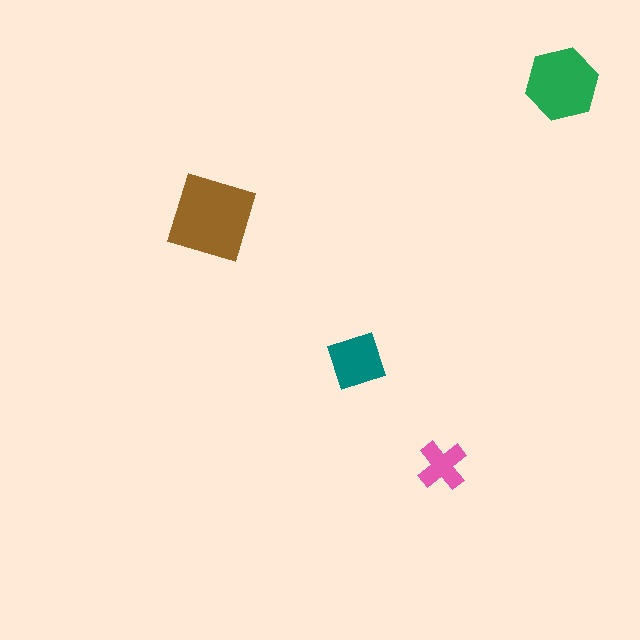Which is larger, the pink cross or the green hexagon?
The green hexagon.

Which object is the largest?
The brown square.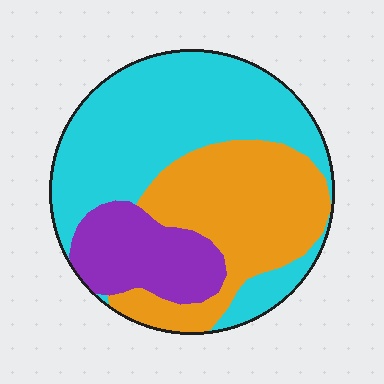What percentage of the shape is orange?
Orange covers around 35% of the shape.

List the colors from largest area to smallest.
From largest to smallest: cyan, orange, purple.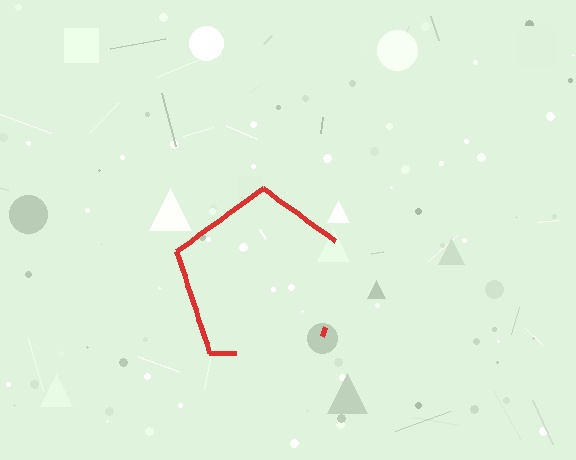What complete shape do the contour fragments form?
The contour fragments form a pentagon.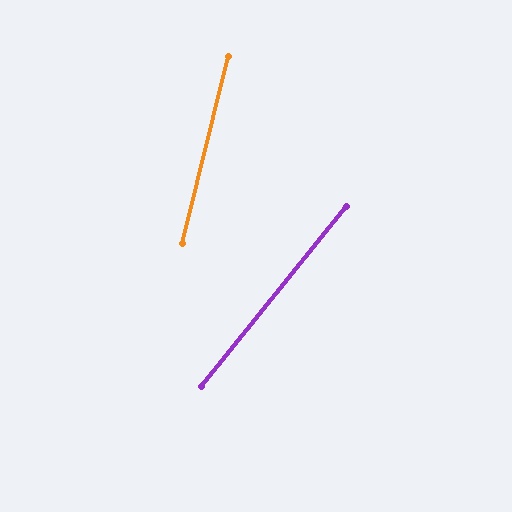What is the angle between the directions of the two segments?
Approximately 25 degrees.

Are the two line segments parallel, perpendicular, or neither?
Neither parallel nor perpendicular — they differ by about 25°.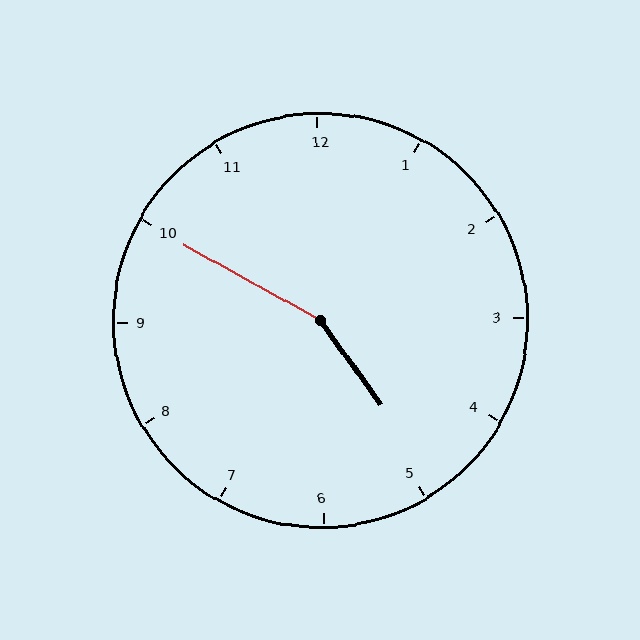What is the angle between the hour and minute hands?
Approximately 155 degrees.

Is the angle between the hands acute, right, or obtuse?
It is obtuse.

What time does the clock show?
4:50.